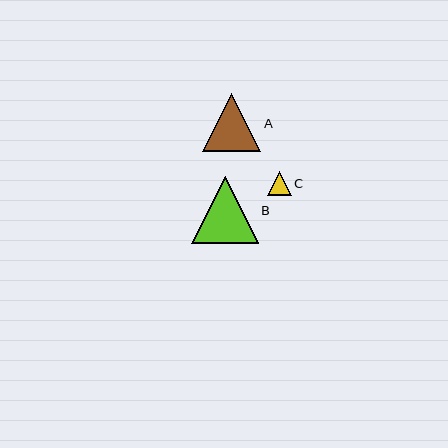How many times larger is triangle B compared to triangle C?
Triangle B is approximately 2.8 times the size of triangle C.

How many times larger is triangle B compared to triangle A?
Triangle B is approximately 1.1 times the size of triangle A.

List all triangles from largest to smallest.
From largest to smallest: B, A, C.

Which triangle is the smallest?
Triangle C is the smallest with a size of approximately 24 pixels.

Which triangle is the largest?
Triangle B is the largest with a size of approximately 67 pixels.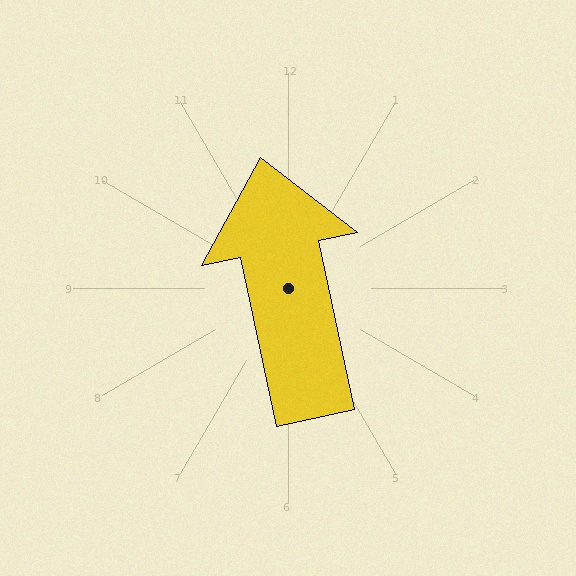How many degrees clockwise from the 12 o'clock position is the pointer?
Approximately 348 degrees.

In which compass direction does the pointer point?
North.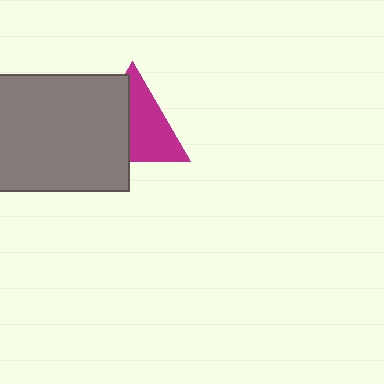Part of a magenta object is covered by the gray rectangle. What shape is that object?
It is a triangle.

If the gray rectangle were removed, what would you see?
You would see the complete magenta triangle.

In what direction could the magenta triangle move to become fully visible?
The magenta triangle could move right. That would shift it out from behind the gray rectangle entirely.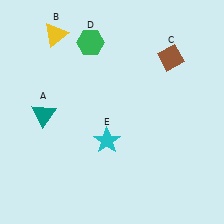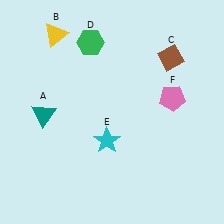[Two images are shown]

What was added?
A pink pentagon (F) was added in Image 2.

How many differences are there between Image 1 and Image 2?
There is 1 difference between the two images.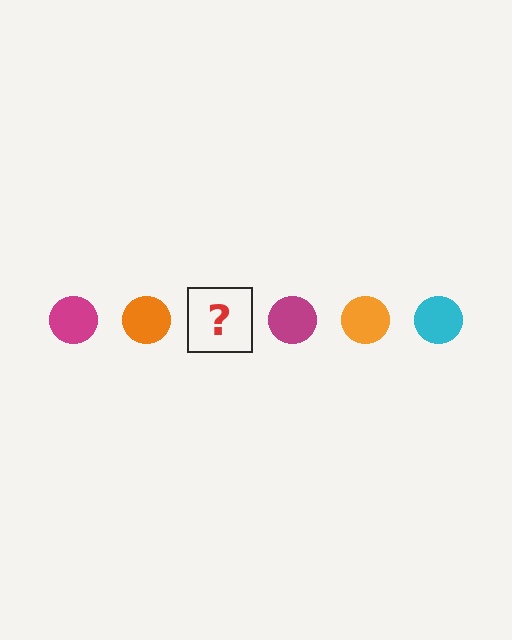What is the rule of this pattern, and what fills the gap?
The rule is that the pattern cycles through magenta, orange, cyan circles. The gap should be filled with a cyan circle.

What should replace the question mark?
The question mark should be replaced with a cyan circle.